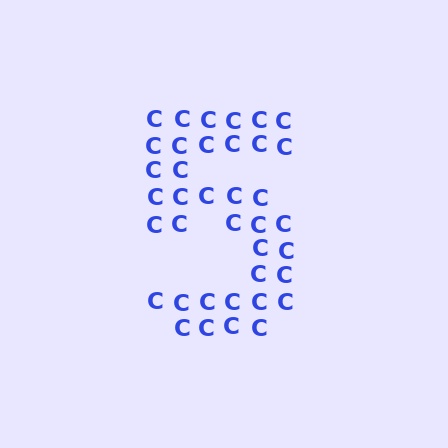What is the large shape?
The large shape is the digit 5.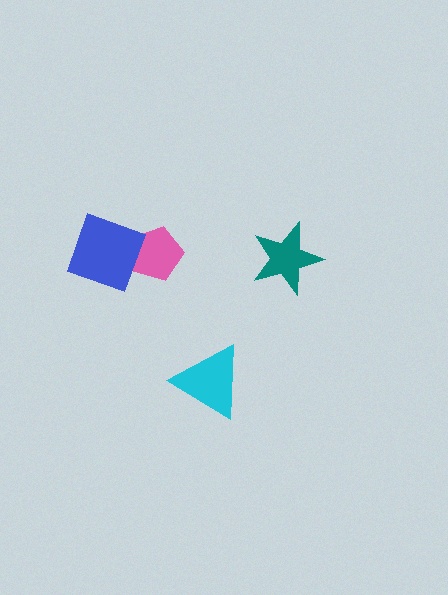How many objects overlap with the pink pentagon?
1 object overlaps with the pink pentagon.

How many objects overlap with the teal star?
0 objects overlap with the teal star.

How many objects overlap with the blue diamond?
1 object overlaps with the blue diamond.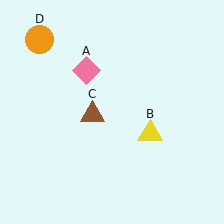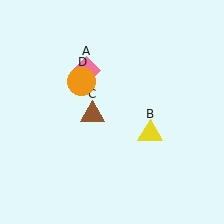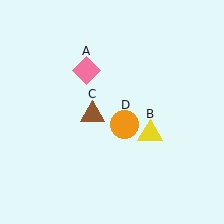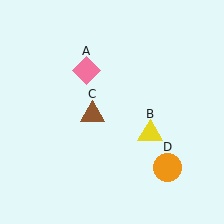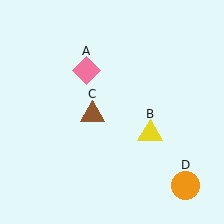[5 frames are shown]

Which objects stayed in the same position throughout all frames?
Pink diamond (object A) and yellow triangle (object B) and brown triangle (object C) remained stationary.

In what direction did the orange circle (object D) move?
The orange circle (object D) moved down and to the right.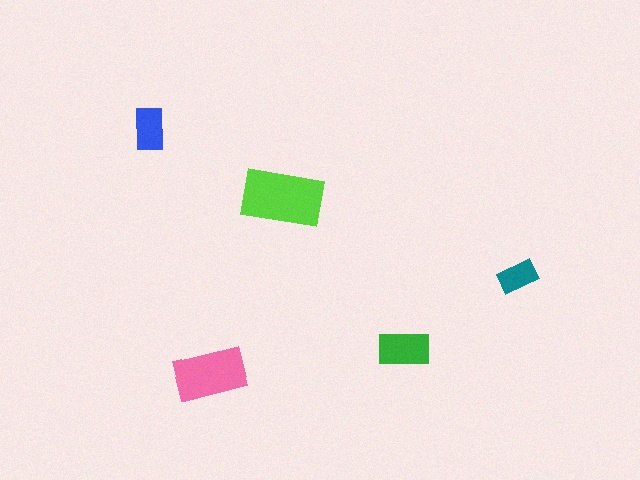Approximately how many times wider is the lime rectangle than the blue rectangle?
About 2 times wider.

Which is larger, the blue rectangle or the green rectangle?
The green one.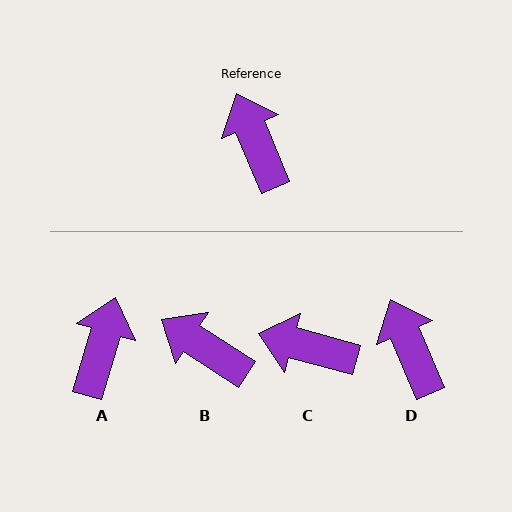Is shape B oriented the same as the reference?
No, it is off by about 34 degrees.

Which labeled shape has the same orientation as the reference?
D.